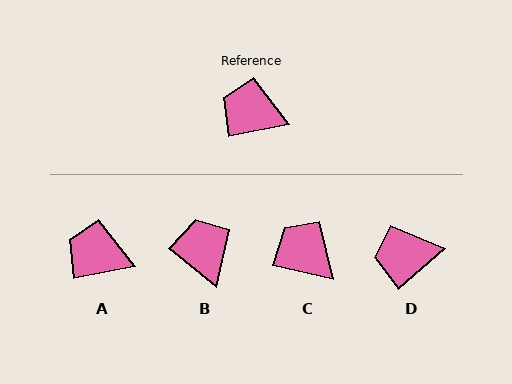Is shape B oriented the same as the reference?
No, it is off by about 50 degrees.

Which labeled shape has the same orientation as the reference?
A.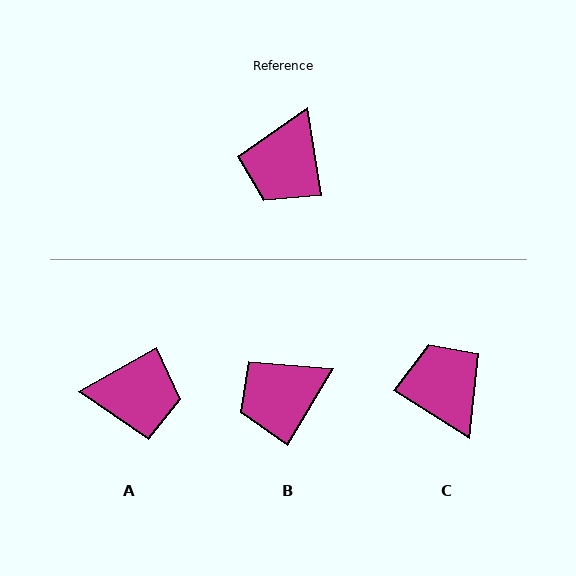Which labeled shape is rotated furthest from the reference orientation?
C, about 131 degrees away.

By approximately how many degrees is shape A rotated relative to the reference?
Approximately 111 degrees counter-clockwise.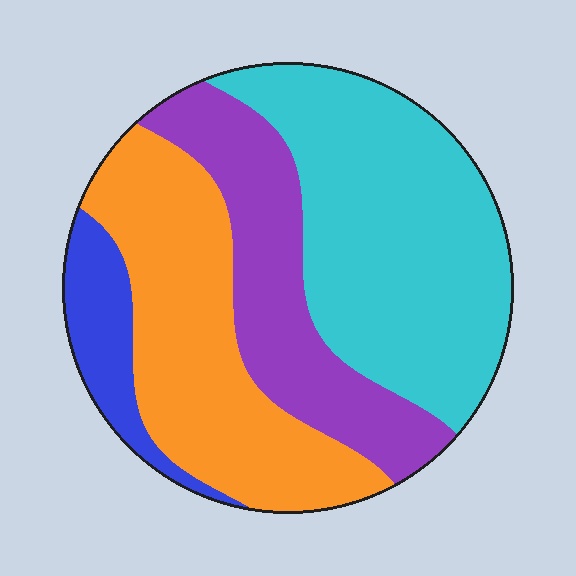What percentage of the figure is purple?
Purple covers 23% of the figure.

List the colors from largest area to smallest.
From largest to smallest: cyan, orange, purple, blue.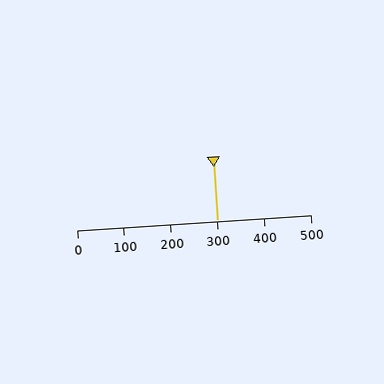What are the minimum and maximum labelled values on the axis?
The axis runs from 0 to 500.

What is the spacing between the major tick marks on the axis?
The major ticks are spaced 100 apart.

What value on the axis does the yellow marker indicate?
The marker indicates approximately 300.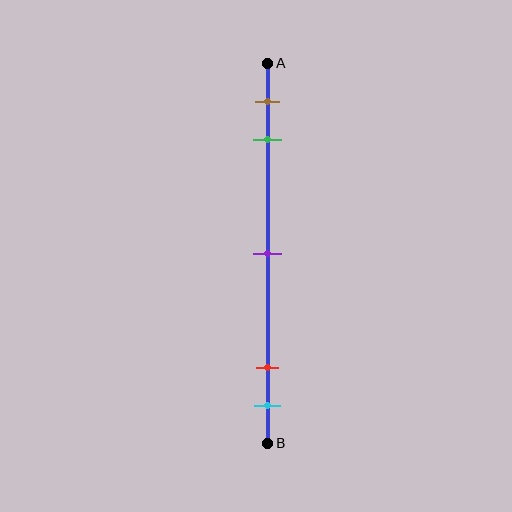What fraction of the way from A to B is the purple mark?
The purple mark is approximately 50% (0.5) of the way from A to B.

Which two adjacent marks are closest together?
The red and cyan marks are the closest adjacent pair.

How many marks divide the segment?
There are 5 marks dividing the segment.